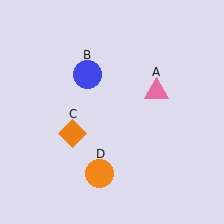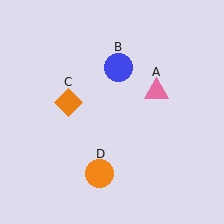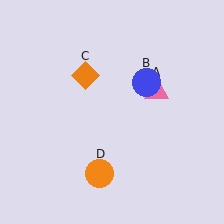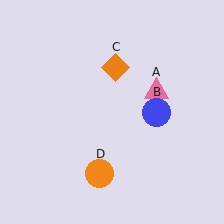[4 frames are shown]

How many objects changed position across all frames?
2 objects changed position: blue circle (object B), orange diamond (object C).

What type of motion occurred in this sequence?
The blue circle (object B), orange diamond (object C) rotated clockwise around the center of the scene.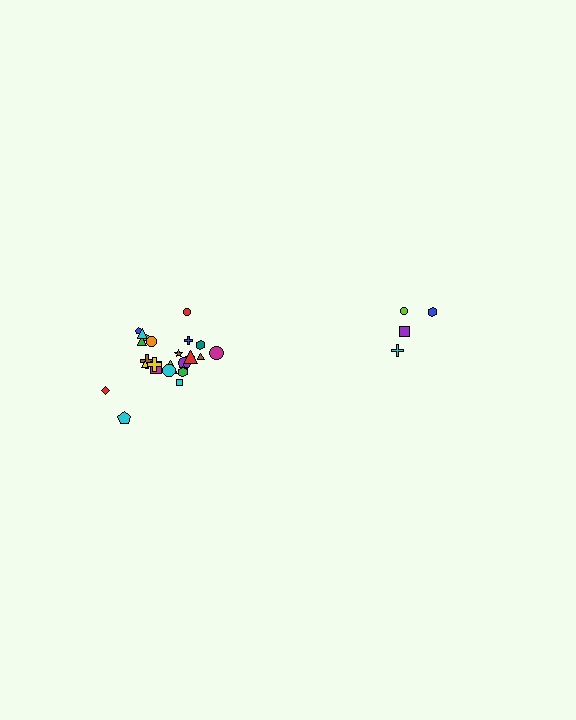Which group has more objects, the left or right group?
The left group.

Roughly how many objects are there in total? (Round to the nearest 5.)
Roughly 30 objects in total.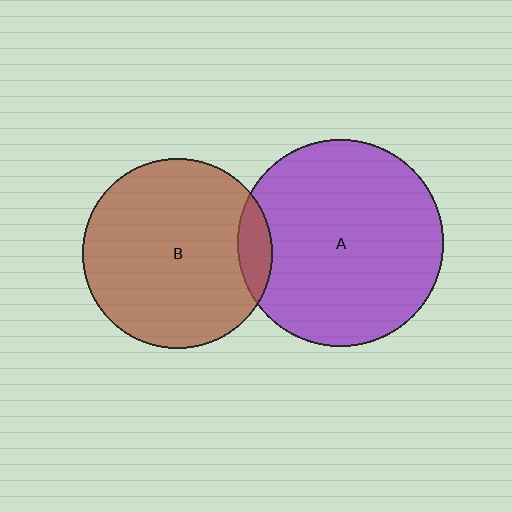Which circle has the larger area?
Circle A (purple).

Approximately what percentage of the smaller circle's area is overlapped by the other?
Approximately 10%.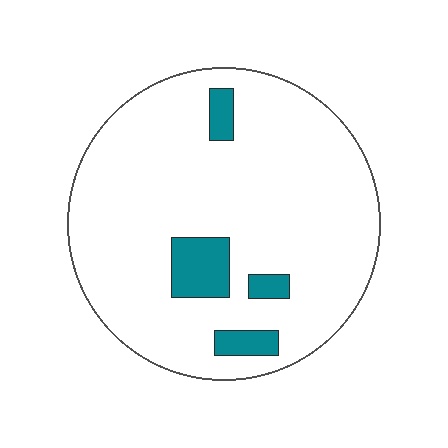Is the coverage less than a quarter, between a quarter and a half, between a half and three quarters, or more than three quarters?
Less than a quarter.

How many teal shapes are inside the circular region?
4.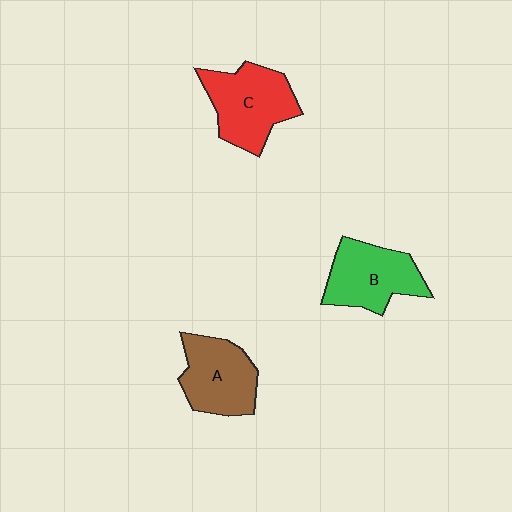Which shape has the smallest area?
Shape A (brown).